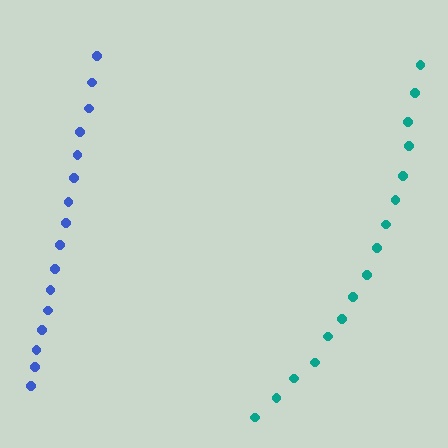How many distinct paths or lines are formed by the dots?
There are 2 distinct paths.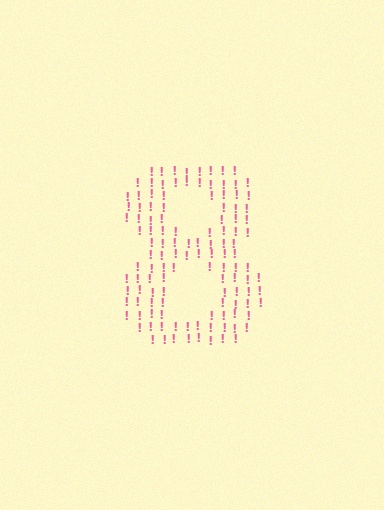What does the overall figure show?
The overall figure shows the digit 8.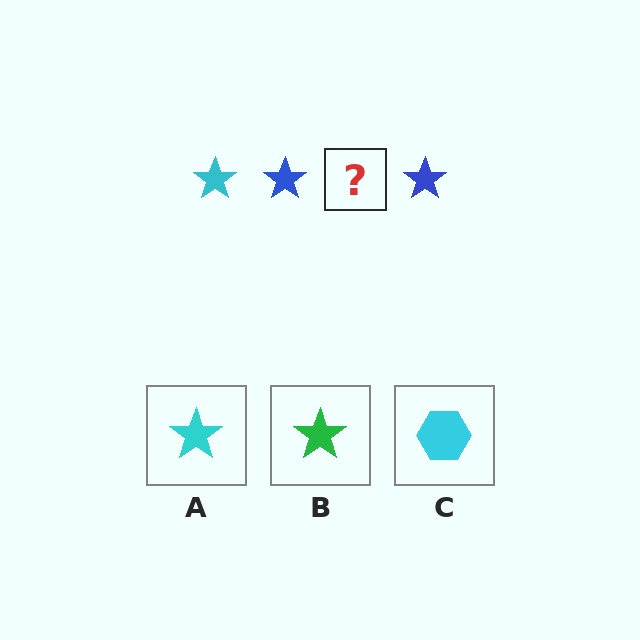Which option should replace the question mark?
Option A.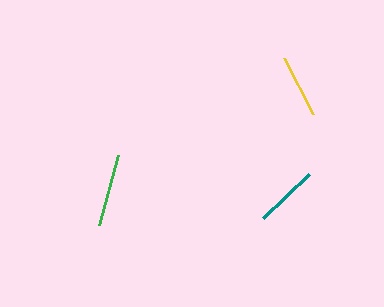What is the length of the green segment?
The green segment is approximately 72 pixels long.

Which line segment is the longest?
The green line is the longest at approximately 72 pixels.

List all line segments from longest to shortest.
From longest to shortest: green, teal, yellow.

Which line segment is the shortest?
The yellow line is the shortest at approximately 63 pixels.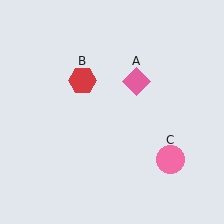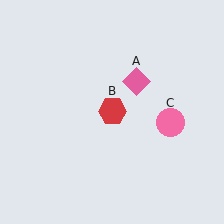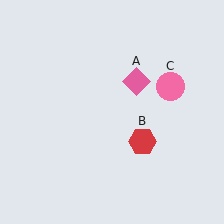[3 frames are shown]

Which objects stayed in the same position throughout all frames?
Pink diamond (object A) remained stationary.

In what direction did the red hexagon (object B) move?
The red hexagon (object B) moved down and to the right.